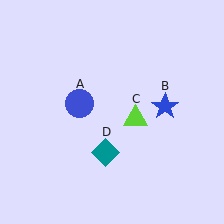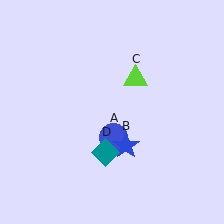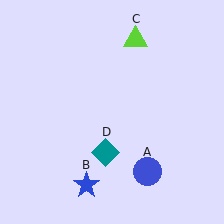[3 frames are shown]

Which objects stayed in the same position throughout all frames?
Teal diamond (object D) remained stationary.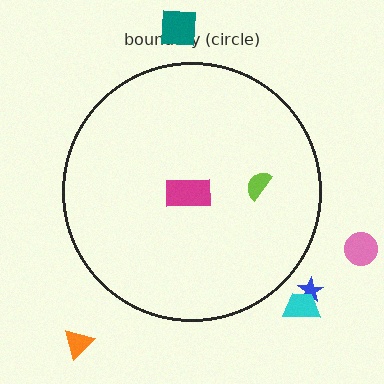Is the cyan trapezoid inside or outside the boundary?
Outside.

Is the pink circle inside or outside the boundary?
Outside.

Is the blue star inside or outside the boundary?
Outside.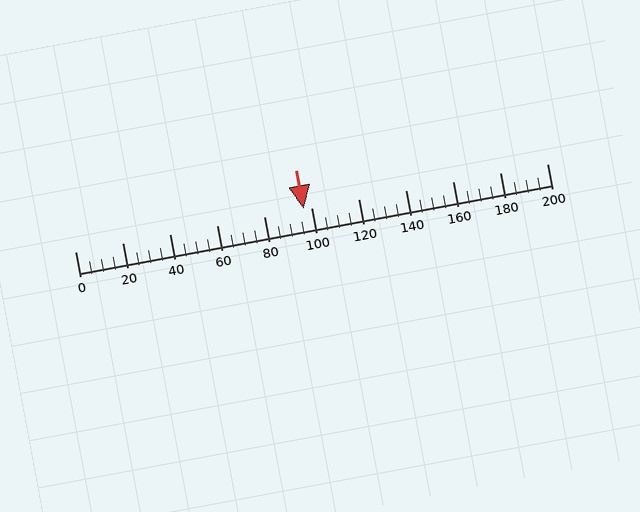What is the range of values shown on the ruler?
The ruler shows values from 0 to 200.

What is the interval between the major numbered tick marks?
The major tick marks are spaced 20 units apart.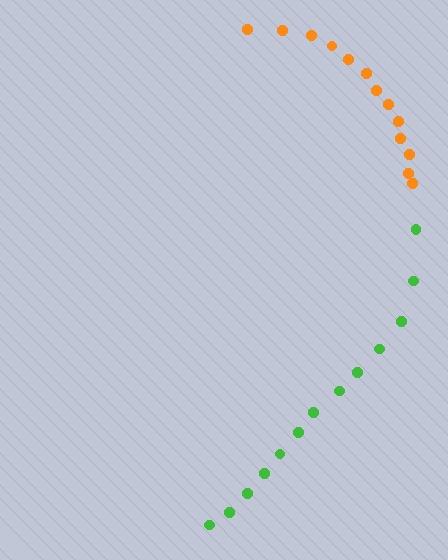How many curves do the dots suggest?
There are 2 distinct paths.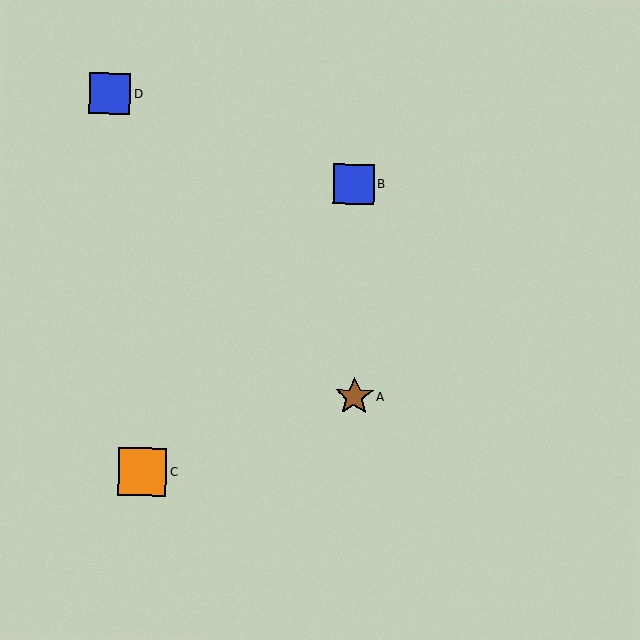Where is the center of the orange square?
The center of the orange square is at (142, 471).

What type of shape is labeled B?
Shape B is a blue square.